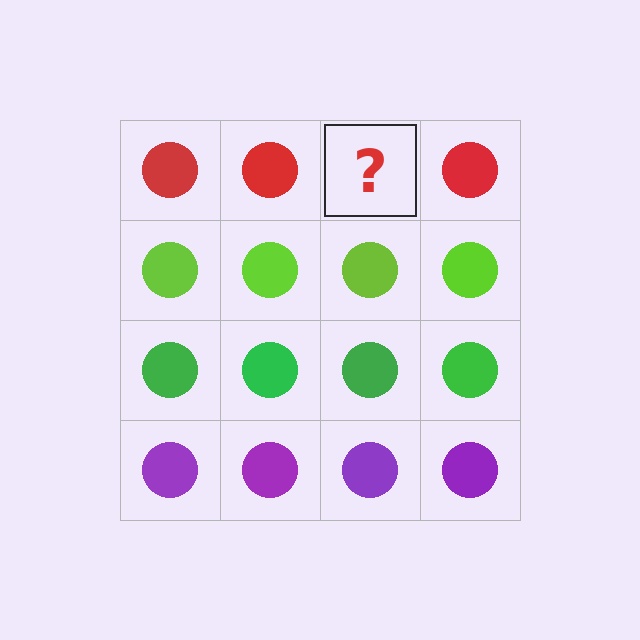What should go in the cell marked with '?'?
The missing cell should contain a red circle.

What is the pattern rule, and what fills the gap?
The rule is that each row has a consistent color. The gap should be filled with a red circle.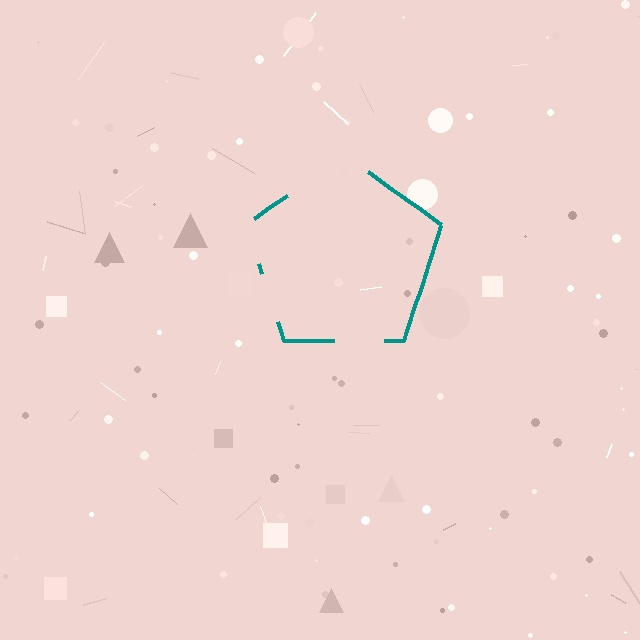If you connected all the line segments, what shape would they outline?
They would outline a pentagon.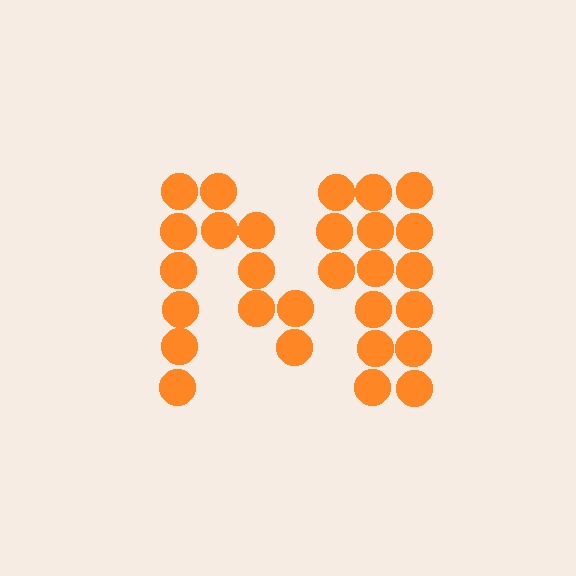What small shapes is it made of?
It is made of small circles.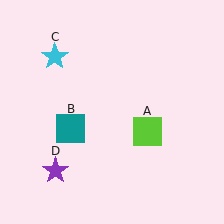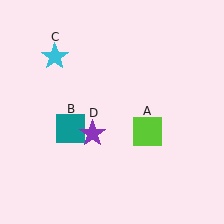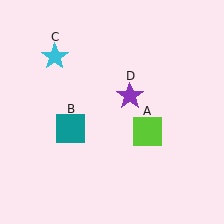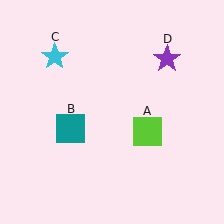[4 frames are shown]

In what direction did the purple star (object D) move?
The purple star (object D) moved up and to the right.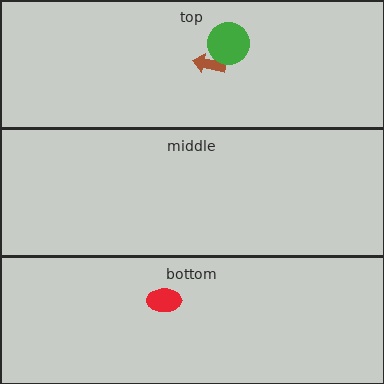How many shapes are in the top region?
2.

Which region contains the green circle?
The top region.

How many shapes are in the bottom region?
1.